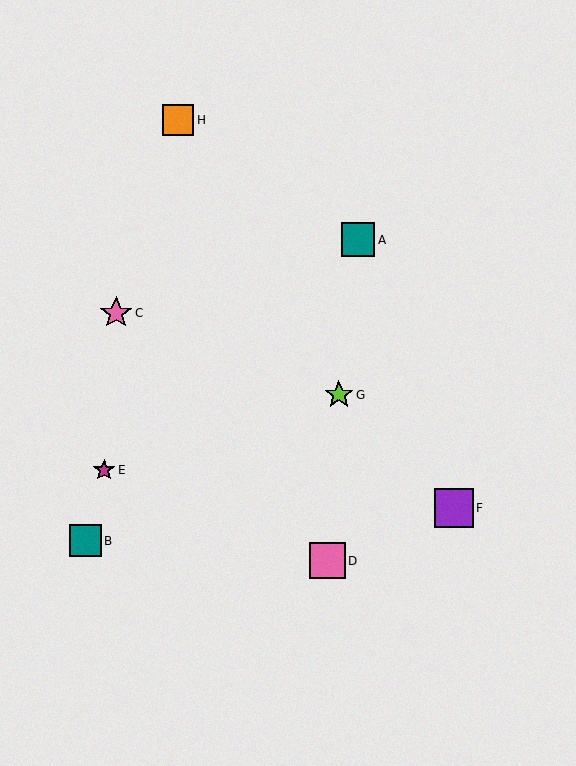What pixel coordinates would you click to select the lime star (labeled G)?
Click at (339, 395) to select the lime star G.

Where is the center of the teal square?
The center of the teal square is at (358, 240).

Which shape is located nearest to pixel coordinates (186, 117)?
The orange square (labeled H) at (178, 120) is nearest to that location.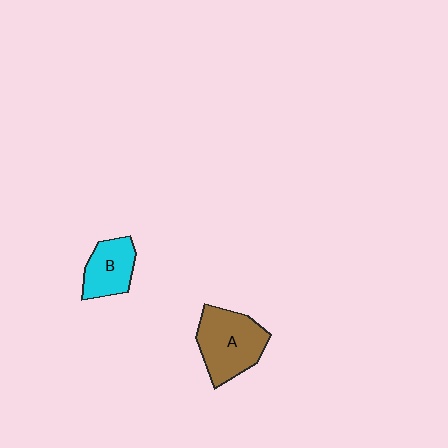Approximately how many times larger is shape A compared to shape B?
Approximately 1.5 times.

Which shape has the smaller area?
Shape B (cyan).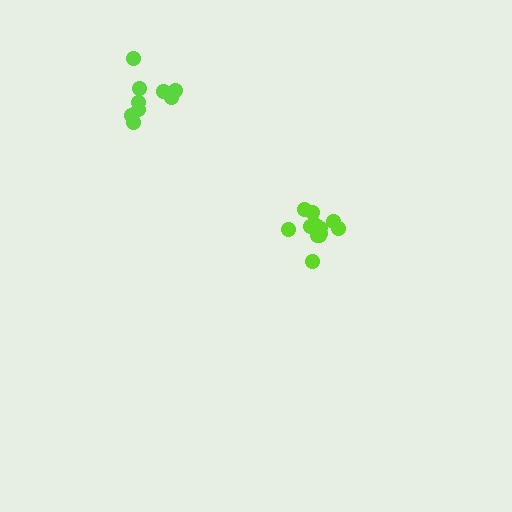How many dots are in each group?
Group 1: 14 dots, Group 2: 9 dots (23 total).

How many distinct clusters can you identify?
There are 2 distinct clusters.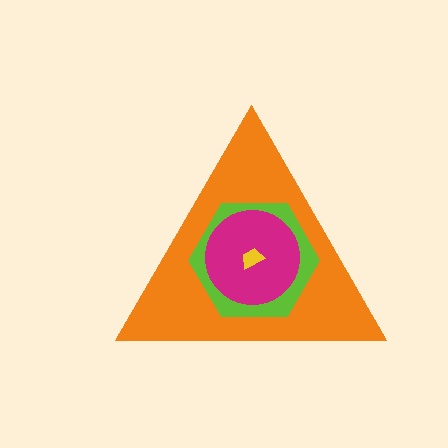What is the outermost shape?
The orange triangle.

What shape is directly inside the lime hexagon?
The magenta circle.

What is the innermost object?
The yellow trapezoid.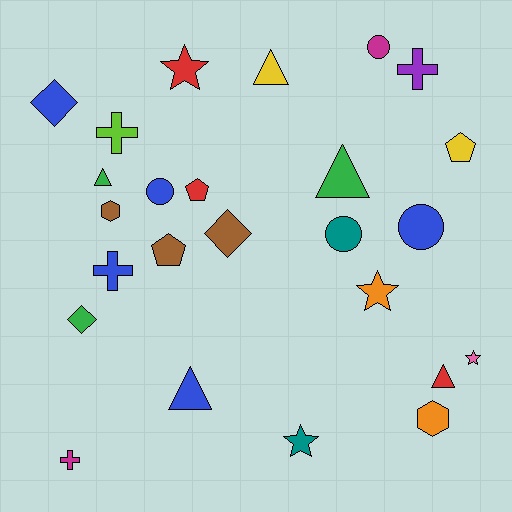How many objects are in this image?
There are 25 objects.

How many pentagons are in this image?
There are 3 pentagons.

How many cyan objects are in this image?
There are no cyan objects.